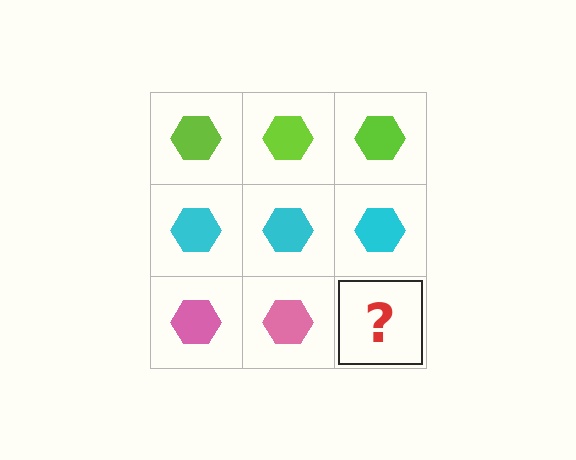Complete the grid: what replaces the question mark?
The question mark should be replaced with a pink hexagon.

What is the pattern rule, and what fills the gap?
The rule is that each row has a consistent color. The gap should be filled with a pink hexagon.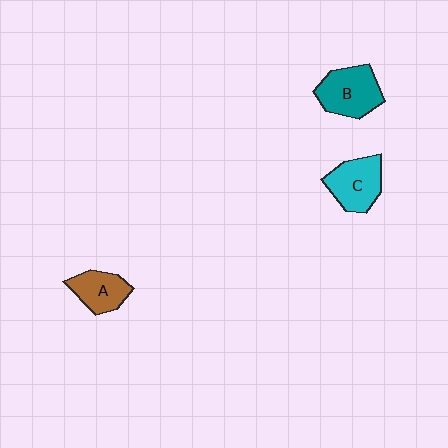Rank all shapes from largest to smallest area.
From largest to smallest: B (teal), C (cyan), A (brown).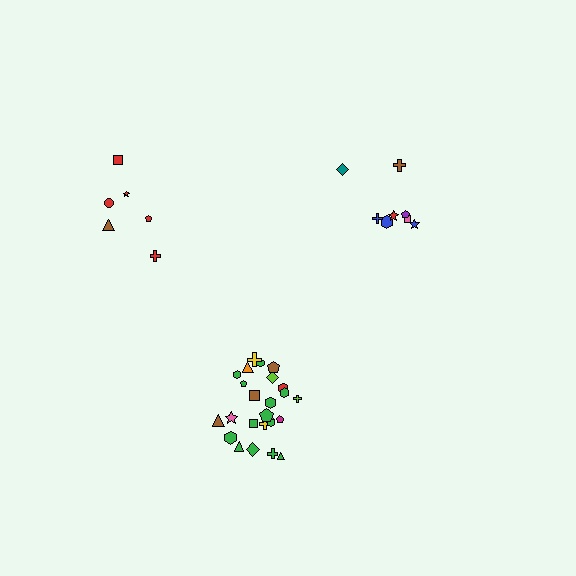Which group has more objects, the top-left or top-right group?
The top-right group.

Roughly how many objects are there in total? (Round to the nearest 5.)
Roughly 40 objects in total.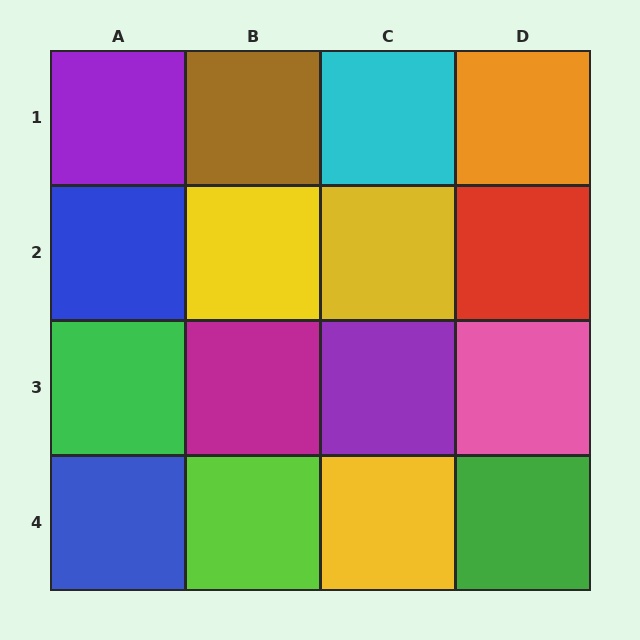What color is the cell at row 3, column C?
Purple.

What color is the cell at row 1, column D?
Orange.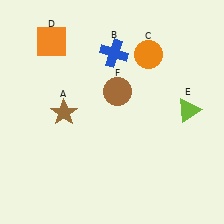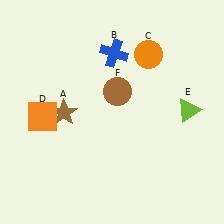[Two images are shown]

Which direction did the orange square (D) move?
The orange square (D) moved down.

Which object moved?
The orange square (D) moved down.